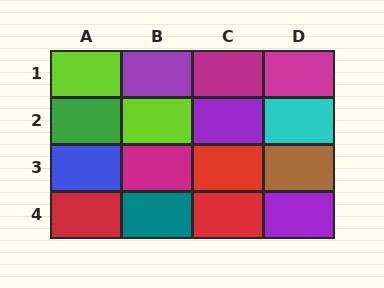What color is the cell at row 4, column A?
Red.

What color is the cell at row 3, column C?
Red.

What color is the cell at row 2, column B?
Lime.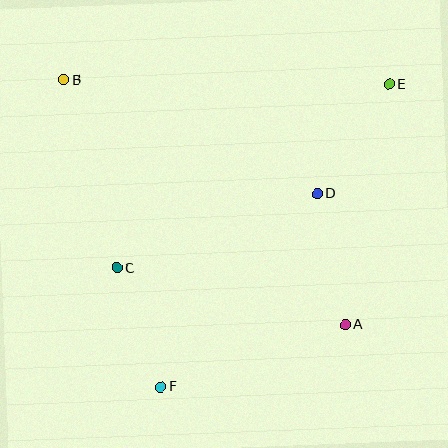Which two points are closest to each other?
Points C and F are closest to each other.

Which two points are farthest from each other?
Points E and F are farthest from each other.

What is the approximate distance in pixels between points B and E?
The distance between B and E is approximately 325 pixels.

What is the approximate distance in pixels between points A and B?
The distance between A and B is approximately 373 pixels.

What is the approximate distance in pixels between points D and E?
The distance between D and E is approximately 131 pixels.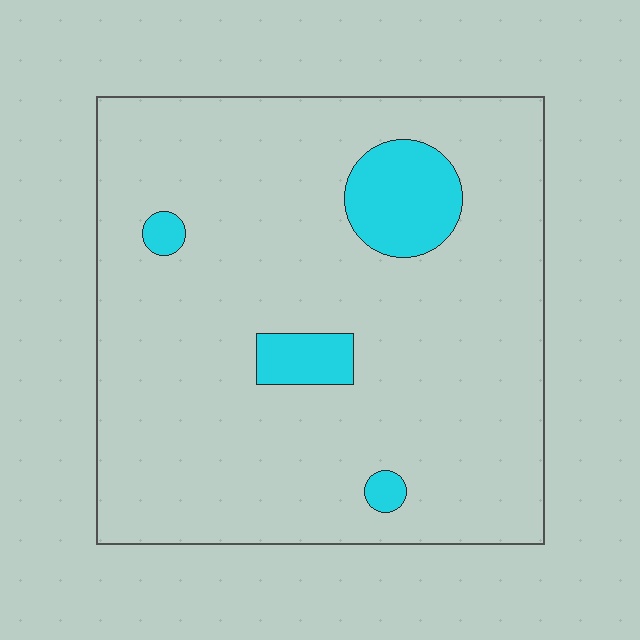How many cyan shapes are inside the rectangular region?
4.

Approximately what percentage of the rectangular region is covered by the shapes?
Approximately 10%.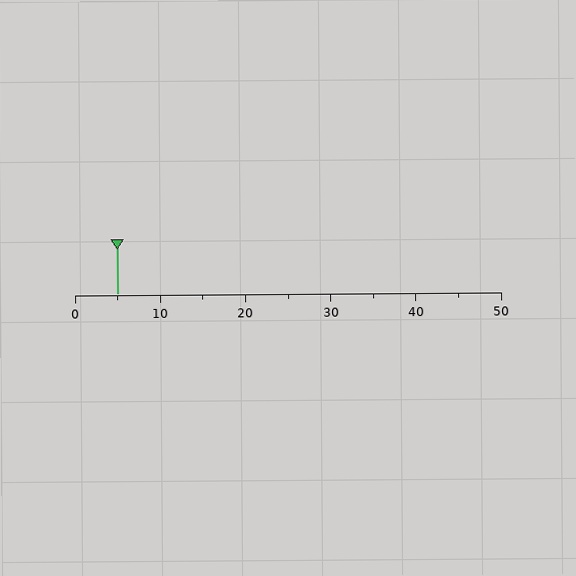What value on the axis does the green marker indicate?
The marker indicates approximately 5.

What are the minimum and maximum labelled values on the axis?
The axis runs from 0 to 50.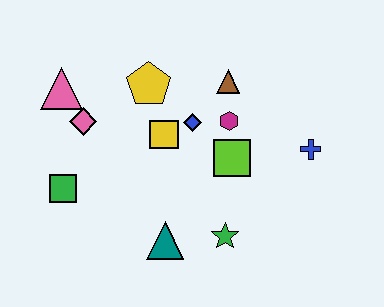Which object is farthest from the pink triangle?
The blue cross is farthest from the pink triangle.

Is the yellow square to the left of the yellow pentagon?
No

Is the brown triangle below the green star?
No